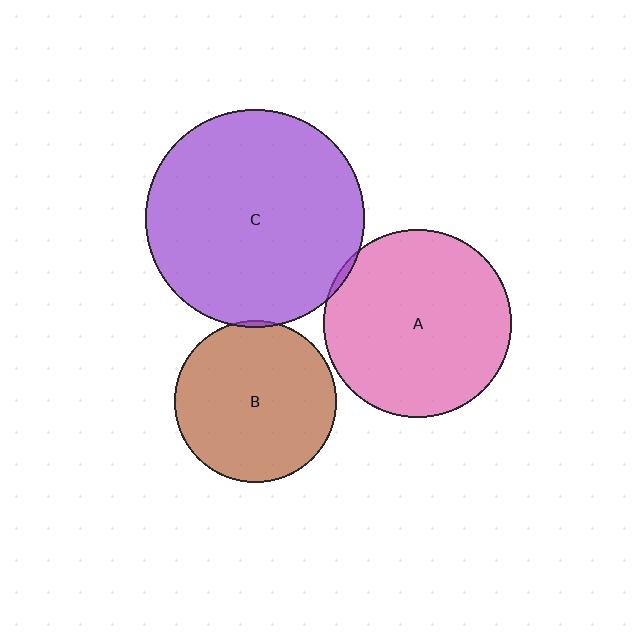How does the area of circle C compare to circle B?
Approximately 1.8 times.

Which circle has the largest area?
Circle C (purple).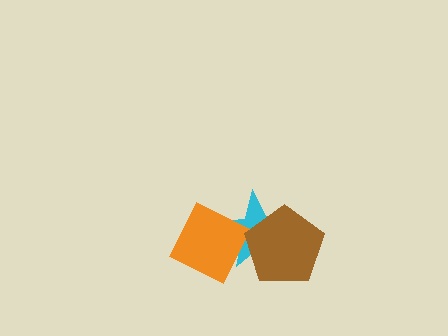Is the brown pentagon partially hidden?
No, no other shape covers it.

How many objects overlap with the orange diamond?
2 objects overlap with the orange diamond.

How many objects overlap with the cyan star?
2 objects overlap with the cyan star.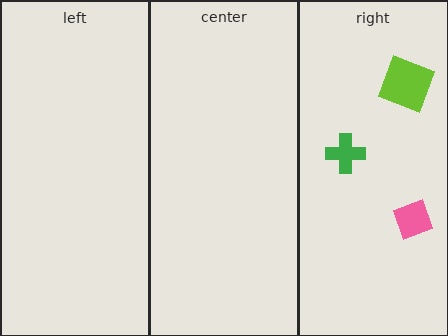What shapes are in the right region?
The pink diamond, the lime square, the green cross.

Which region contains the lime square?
The right region.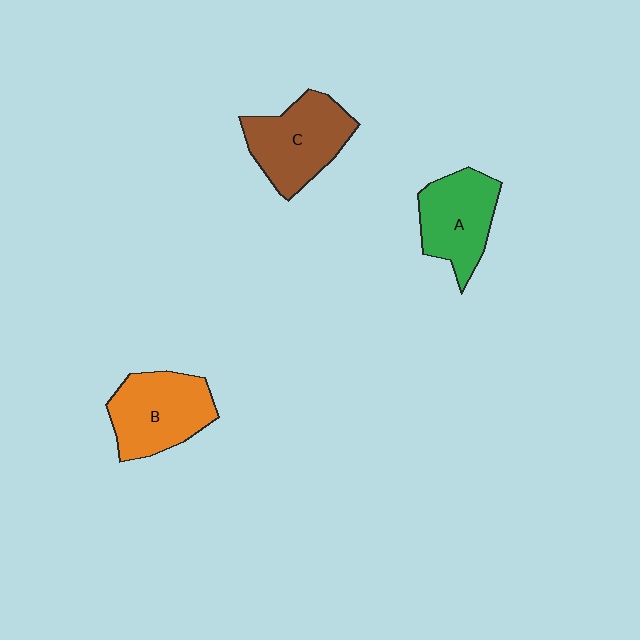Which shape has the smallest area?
Shape A (green).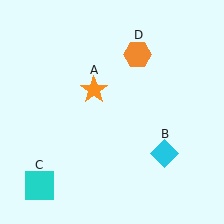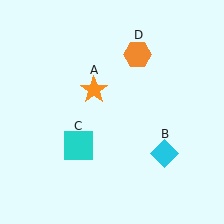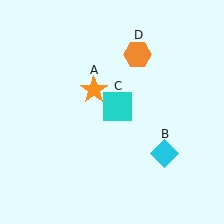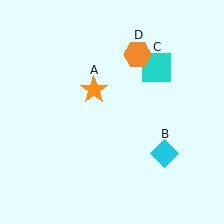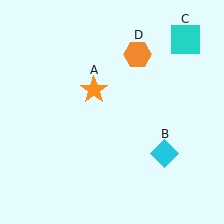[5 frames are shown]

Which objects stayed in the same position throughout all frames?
Orange star (object A) and cyan diamond (object B) and orange hexagon (object D) remained stationary.